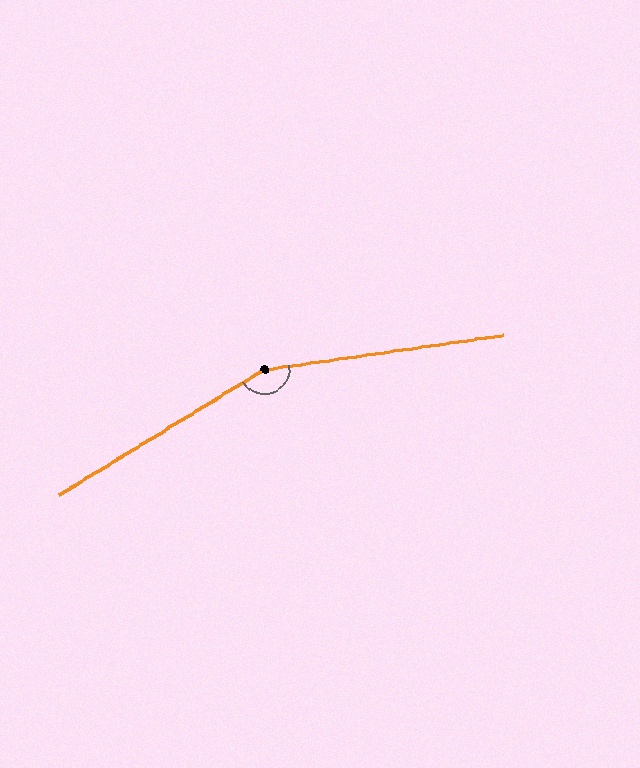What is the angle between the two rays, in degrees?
Approximately 157 degrees.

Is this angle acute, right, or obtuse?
It is obtuse.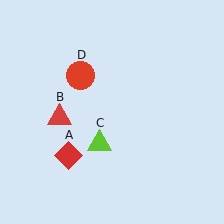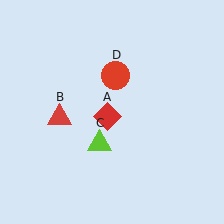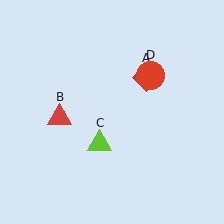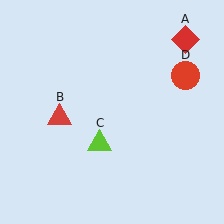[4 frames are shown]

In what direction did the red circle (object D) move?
The red circle (object D) moved right.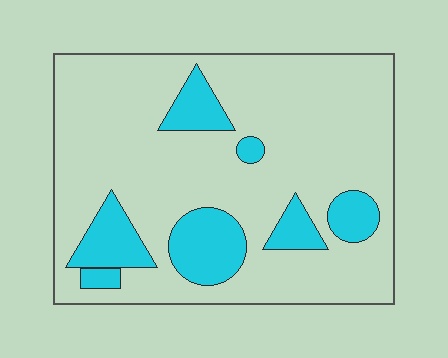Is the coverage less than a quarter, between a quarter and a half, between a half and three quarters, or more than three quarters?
Less than a quarter.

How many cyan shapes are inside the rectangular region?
7.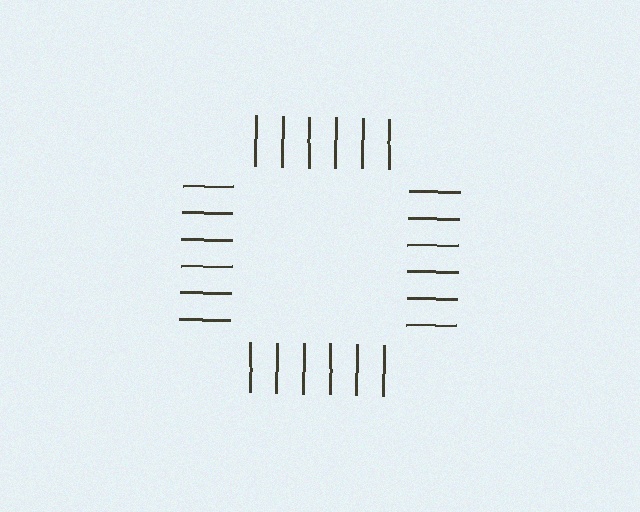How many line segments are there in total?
24 — 6 along each of the 4 edges.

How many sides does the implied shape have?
4 sides — the line-ends trace a square.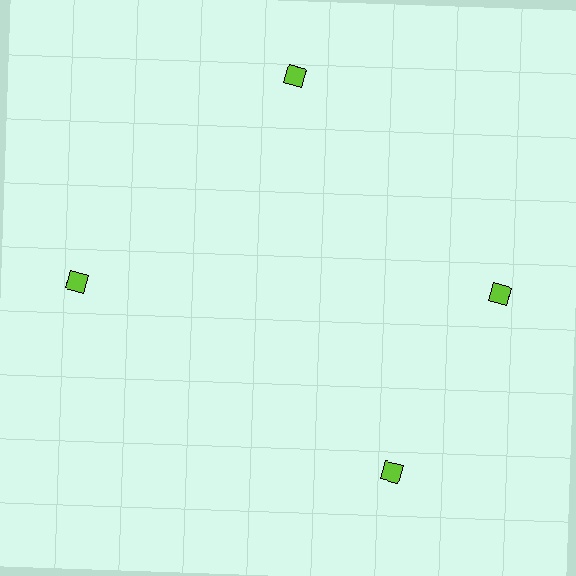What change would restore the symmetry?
The symmetry would be restored by rotating it back into even spacing with its neighbors so that all 4 diamonds sit at equal angles and equal distance from the center.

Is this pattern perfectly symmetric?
No. The 4 lime diamonds are arranged in a ring, but one element near the 6 o'clock position is rotated out of alignment along the ring, breaking the 4-fold rotational symmetry.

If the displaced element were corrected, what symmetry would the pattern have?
It would have 4-fold rotational symmetry — the pattern would map onto itself every 90 degrees.